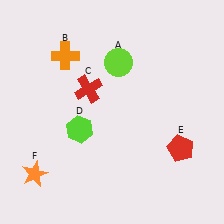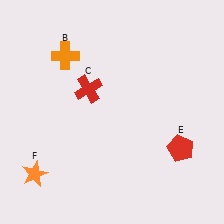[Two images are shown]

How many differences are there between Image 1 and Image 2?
There are 2 differences between the two images.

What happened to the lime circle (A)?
The lime circle (A) was removed in Image 2. It was in the top-right area of Image 1.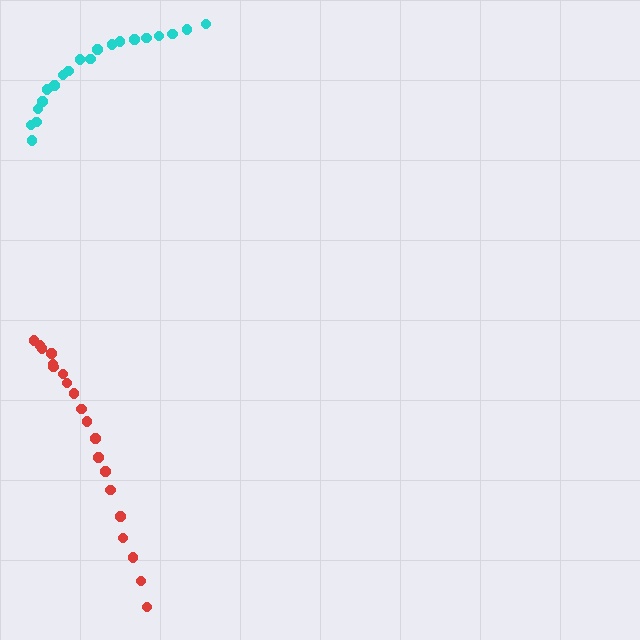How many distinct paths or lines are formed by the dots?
There are 2 distinct paths.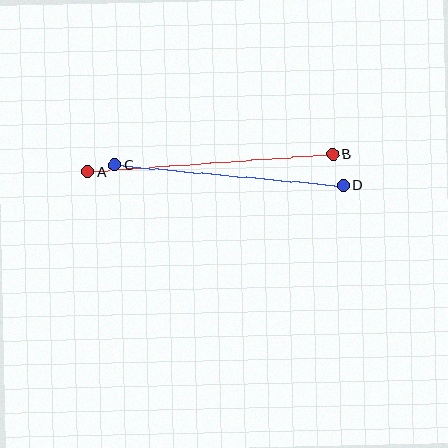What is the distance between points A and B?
The distance is approximately 246 pixels.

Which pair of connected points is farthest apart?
Points A and B are farthest apart.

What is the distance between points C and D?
The distance is approximately 230 pixels.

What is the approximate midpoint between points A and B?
The midpoint is at approximately (210, 163) pixels.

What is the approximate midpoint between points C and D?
The midpoint is at approximately (229, 175) pixels.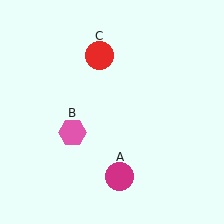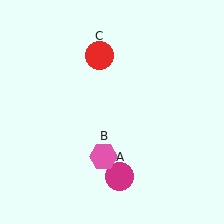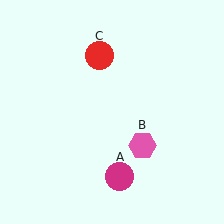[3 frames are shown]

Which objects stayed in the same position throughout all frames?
Magenta circle (object A) and red circle (object C) remained stationary.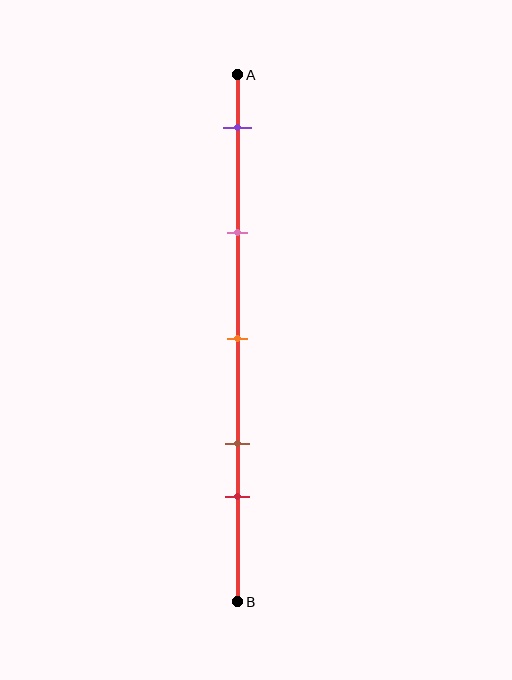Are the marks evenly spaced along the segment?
No, the marks are not evenly spaced.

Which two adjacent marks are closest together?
The brown and red marks are the closest adjacent pair.